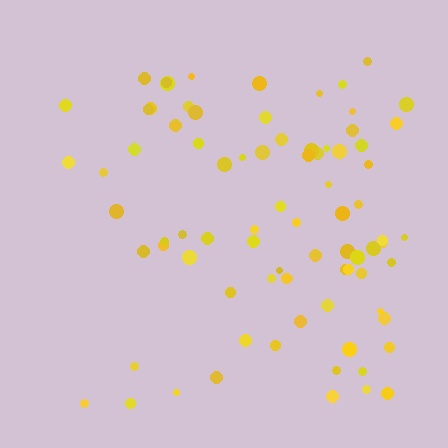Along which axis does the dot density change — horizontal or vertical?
Horizontal.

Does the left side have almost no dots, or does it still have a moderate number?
Still a moderate number, just noticeably fewer than the right.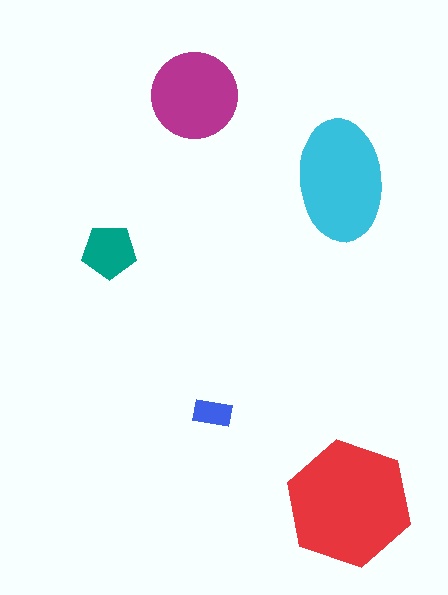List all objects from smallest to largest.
The blue rectangle, the teal pentagon, the magenta circle, the cyan ellipse, the red hexagon.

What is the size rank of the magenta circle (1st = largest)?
3rd.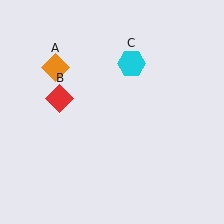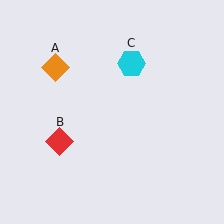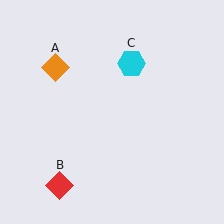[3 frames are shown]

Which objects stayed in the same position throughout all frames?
Orange diamond (object A) and cyan hexagon (object C) remained stationary.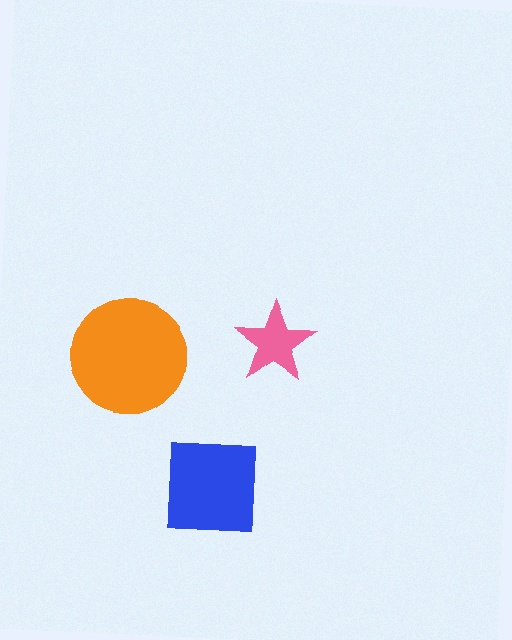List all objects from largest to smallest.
The orange circle, the blue square, the pink star.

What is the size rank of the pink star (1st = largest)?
3rd.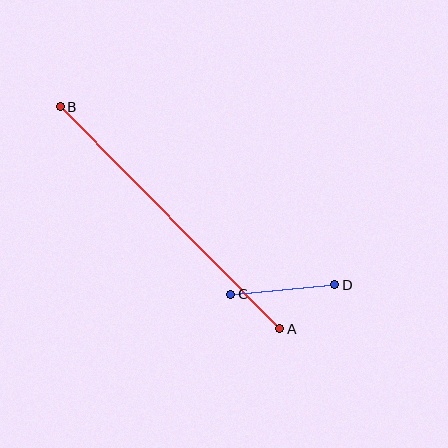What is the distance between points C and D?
The distance is approximately 104 pixels.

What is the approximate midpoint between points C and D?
The midpoint is at approximately (283, 289) pixels.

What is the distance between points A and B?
The distance is approximately 312 pixels.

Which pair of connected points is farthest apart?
Points A and B are farthest apart.